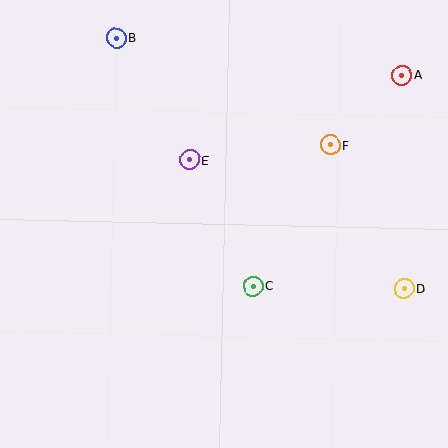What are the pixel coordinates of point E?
Point E is at (190, 160).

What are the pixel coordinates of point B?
Point B is at (117, 38).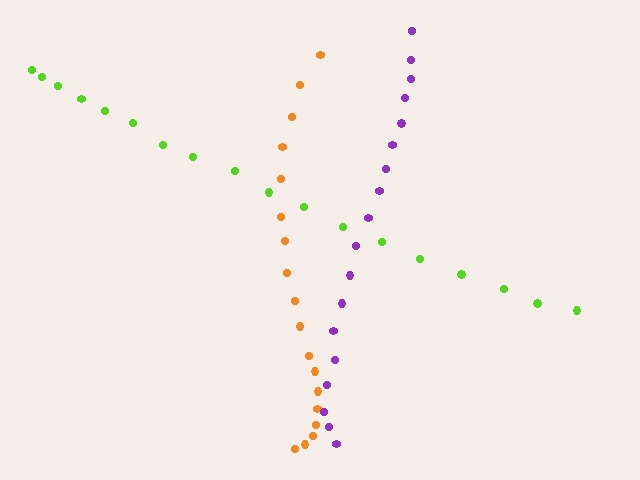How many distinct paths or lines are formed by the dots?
There are 3 distinct paths.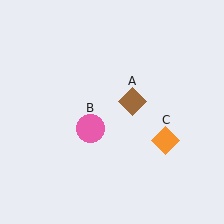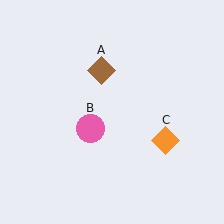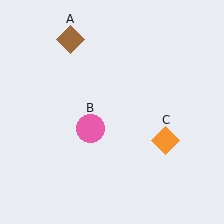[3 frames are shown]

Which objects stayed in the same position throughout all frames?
Pink circle (object B) and orange diamond (object C) remained stationary.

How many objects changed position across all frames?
1 object changed position: brown diamond (object A).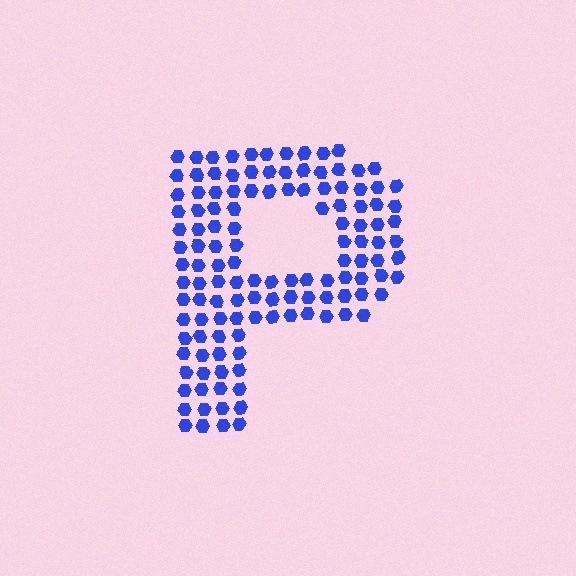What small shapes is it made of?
It is made of small hexagons.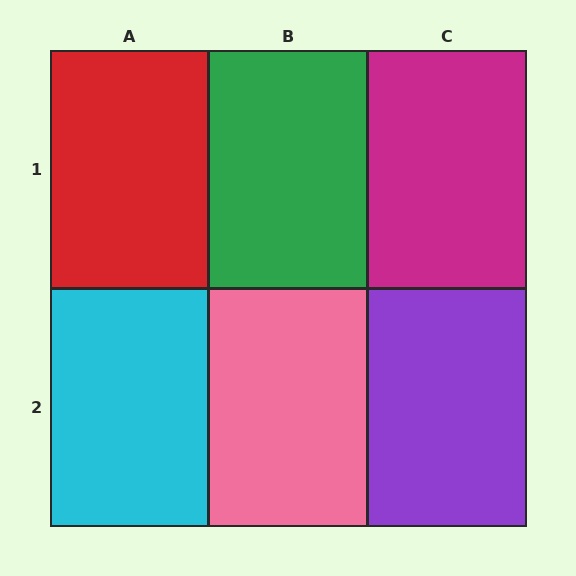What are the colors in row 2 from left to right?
Cyan, pink, purple.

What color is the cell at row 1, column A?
Red.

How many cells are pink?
1 cell is pink.